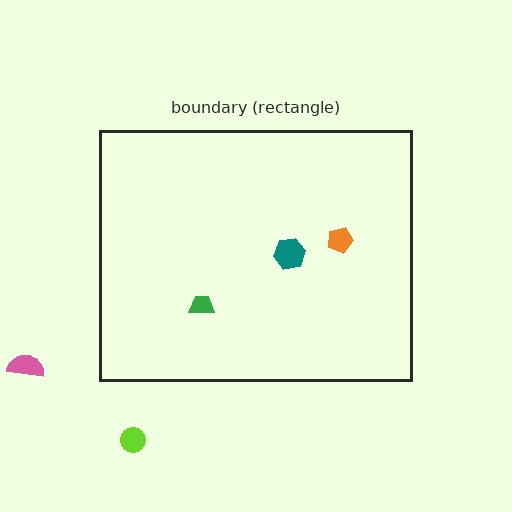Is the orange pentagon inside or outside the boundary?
Inside.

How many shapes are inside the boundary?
3 inside, 2 outside.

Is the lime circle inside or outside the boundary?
Outside.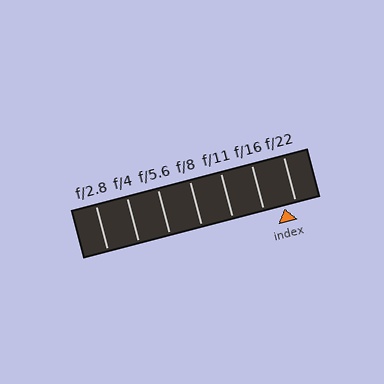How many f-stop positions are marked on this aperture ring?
There are 7 f-stop positions marked.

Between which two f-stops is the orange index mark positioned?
The index mark is between f/16 and f/22.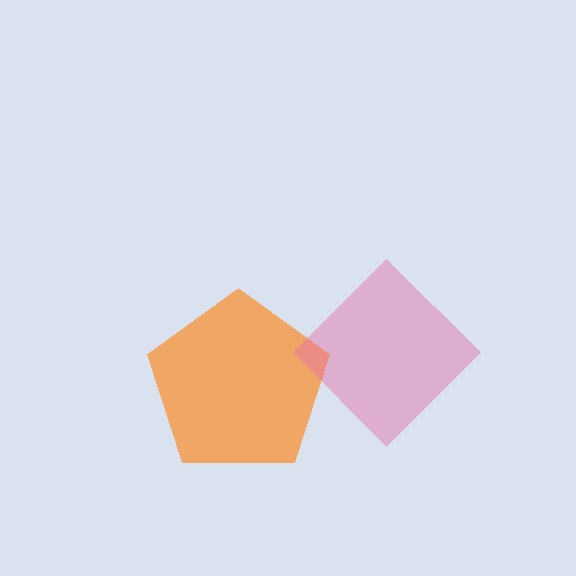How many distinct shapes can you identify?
There are 2 distinct shapes: an orange pentagon, a pink diamond.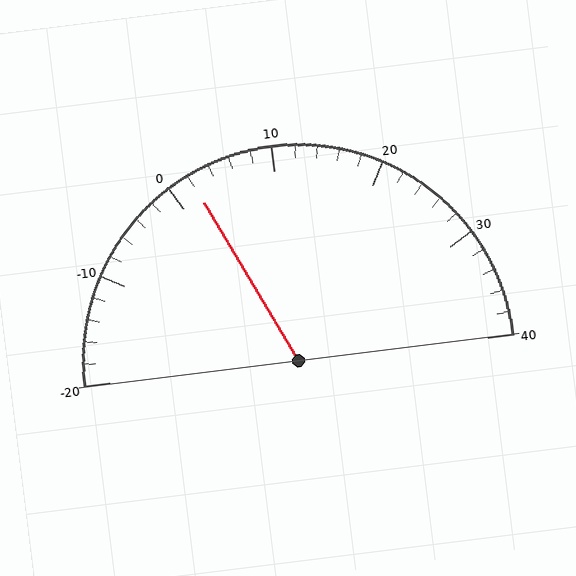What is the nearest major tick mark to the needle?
The nearest major tick mark is 0.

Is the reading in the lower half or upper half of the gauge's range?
The reading is in the lower half of the range (-20 to 40).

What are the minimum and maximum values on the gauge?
The gauge ranges from -20 to 40.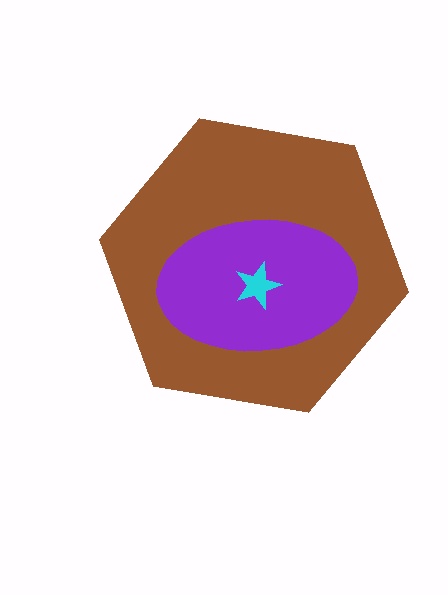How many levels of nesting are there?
3.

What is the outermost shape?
The brown hexagon.